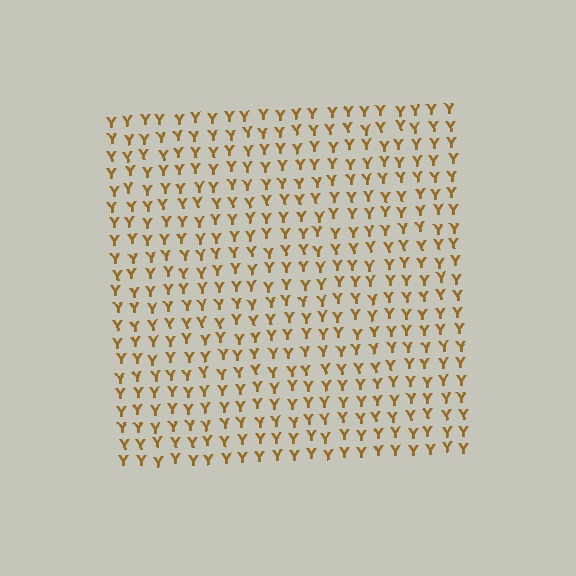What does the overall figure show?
The overall figure shows a square.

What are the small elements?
The small elements are letter Y's.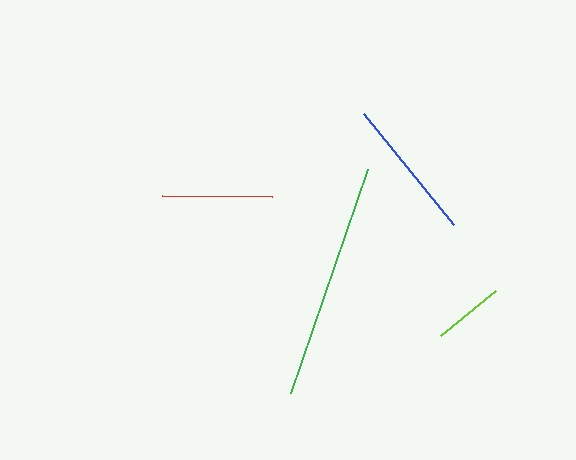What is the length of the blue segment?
The blue segment is approximately 143 pixels long.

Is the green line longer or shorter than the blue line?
The green line is longer than the blue line.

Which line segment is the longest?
The green line is the longest at approximately 237 pixels.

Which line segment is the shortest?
The lime line is the shortest at approximately 70 pixels.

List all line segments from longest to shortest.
From longest to shortest: green, blue, red, lime.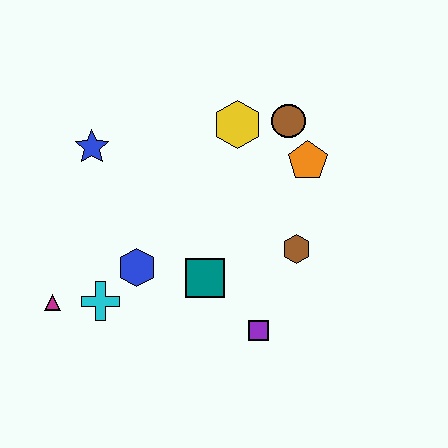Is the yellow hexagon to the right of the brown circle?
No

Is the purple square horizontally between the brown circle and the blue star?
Yes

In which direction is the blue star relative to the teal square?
The blue star is above the teal square.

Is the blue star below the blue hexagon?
No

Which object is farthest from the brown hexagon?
The magenta triangle is farthest from the brown hexagon.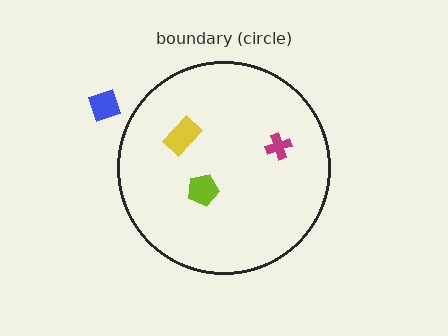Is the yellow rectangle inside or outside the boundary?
Inside.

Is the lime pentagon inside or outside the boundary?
Inside.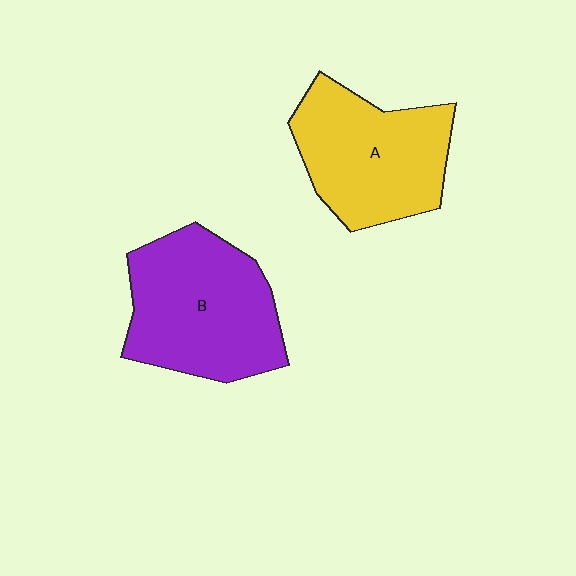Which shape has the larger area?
Shape B (purple).